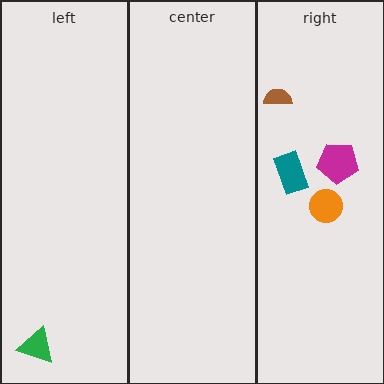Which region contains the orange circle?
The right region.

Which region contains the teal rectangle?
The right region.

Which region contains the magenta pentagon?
The right region.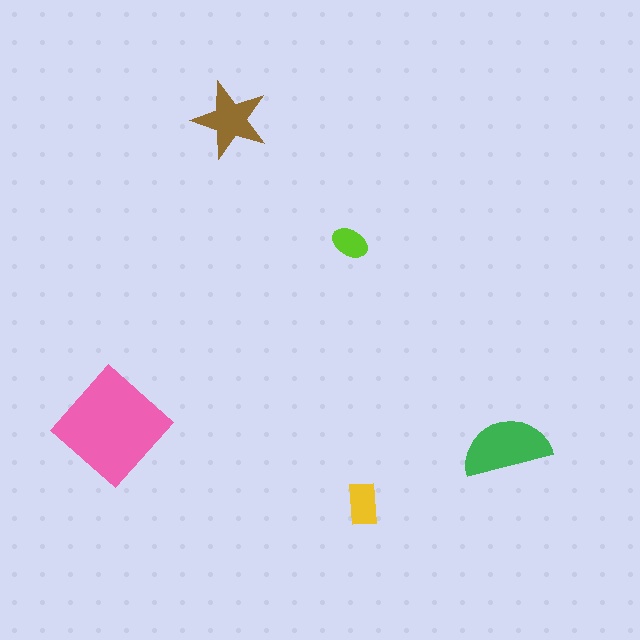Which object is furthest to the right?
The green semicircle is rightmost.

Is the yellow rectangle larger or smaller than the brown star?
Smaller.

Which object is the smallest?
The lime ellipse.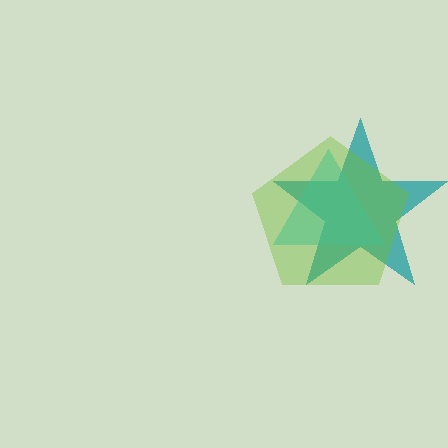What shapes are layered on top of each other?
The layered shapes are: a teal star, a cyan triangle, a lime pentagon.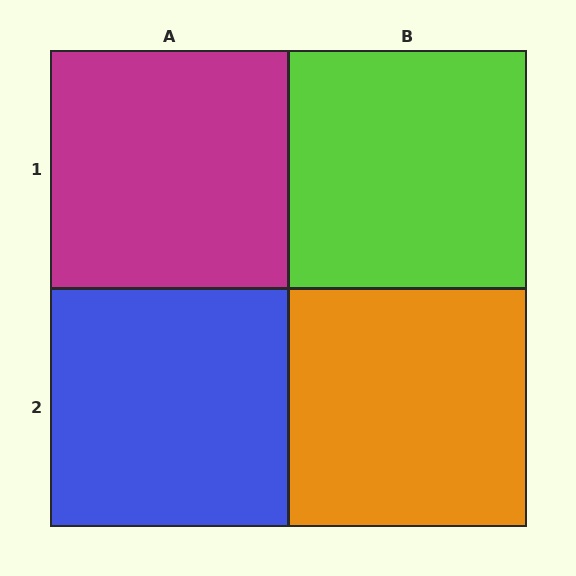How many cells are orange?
1 cell is orange.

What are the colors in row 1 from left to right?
Magenta, lime.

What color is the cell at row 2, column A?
Blue.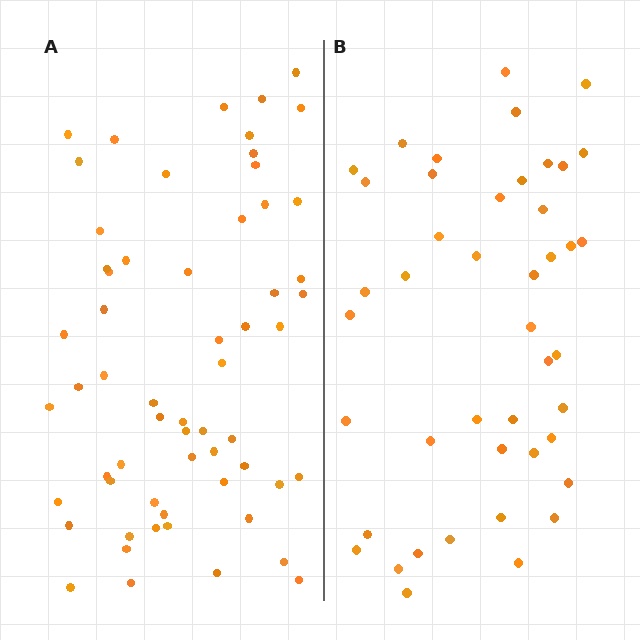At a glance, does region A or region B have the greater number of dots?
Region A (the left region) has more dots.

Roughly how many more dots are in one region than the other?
Region A has approximately 15 more dots than region B.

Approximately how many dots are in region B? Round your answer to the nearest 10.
About 40 dots. (The exact count is 44, which rounds to 40.)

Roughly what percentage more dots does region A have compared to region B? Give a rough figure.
About 35% more.